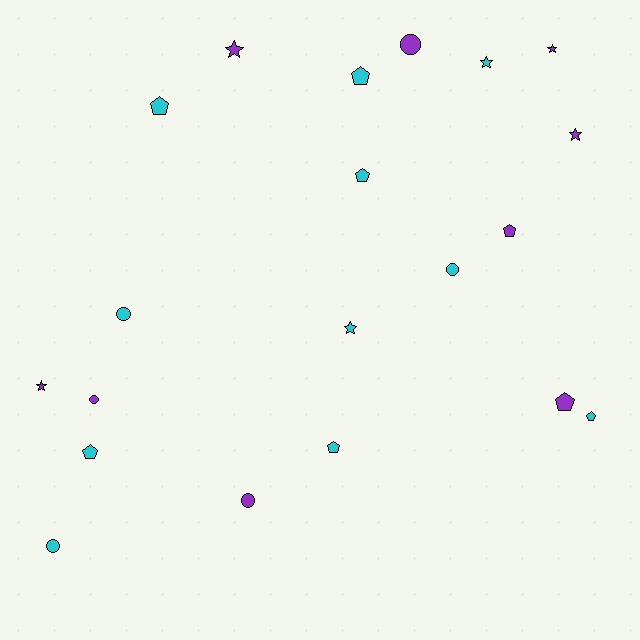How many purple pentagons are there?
There are 2 purple pentagons.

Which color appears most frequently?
Cyan, with 11 objects.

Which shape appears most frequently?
Pentagon, with 8 objects.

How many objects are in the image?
There are 20 objects.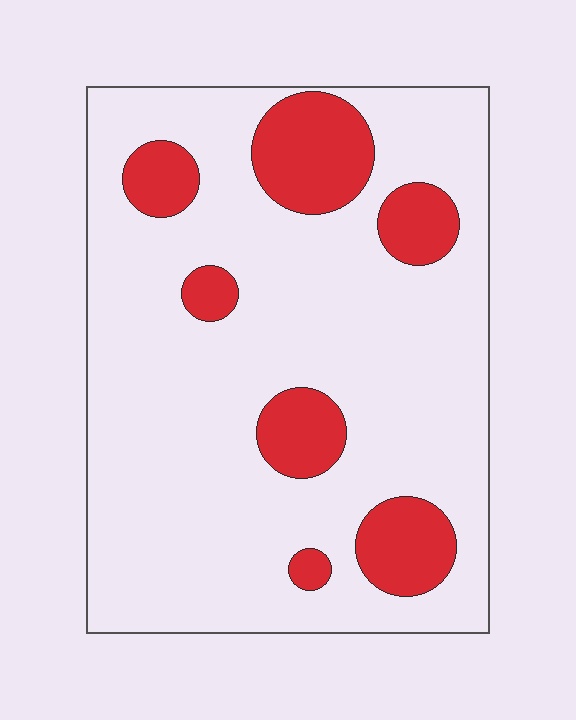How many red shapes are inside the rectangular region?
7.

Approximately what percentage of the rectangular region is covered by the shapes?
Approximately 20%.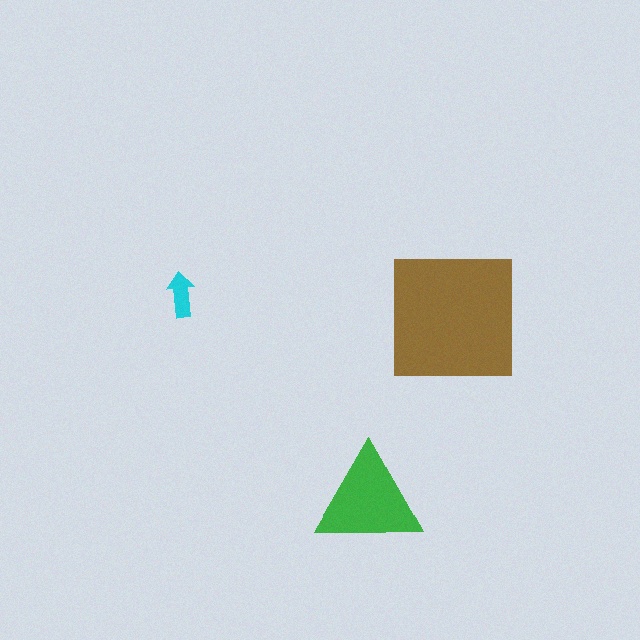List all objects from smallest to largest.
The cyan arrow, the green triangle, the brown square.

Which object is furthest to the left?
The cyan arrow is leftmost.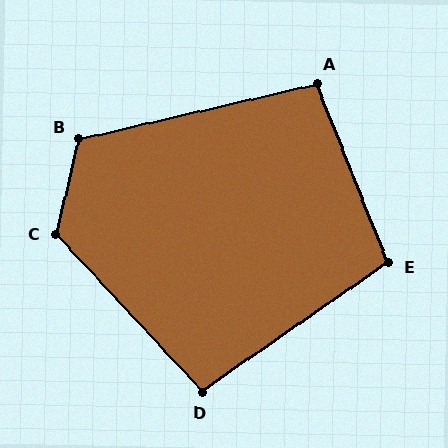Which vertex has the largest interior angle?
C, at approximately 124 degrees.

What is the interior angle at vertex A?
Approximately 99 degrees (obtuse).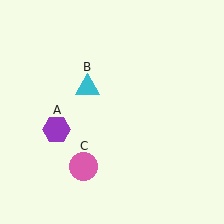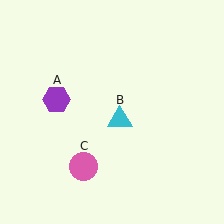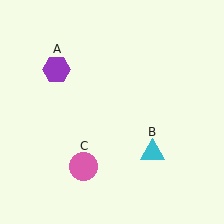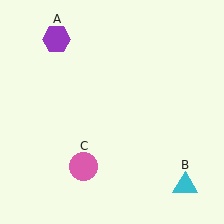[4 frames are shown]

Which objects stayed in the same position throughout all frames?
Pink circle (object C) remained stationary.